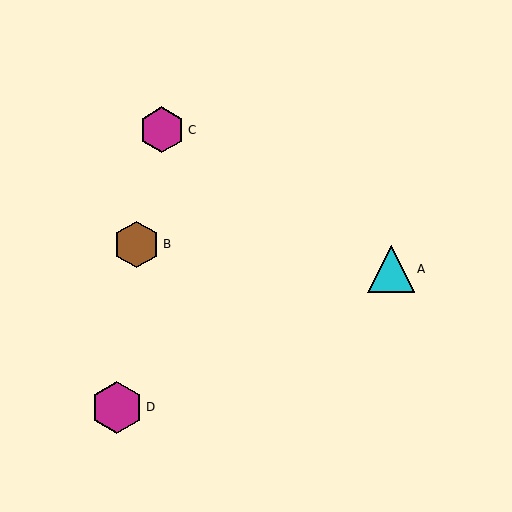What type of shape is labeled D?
Shape D is a magenta hexagon.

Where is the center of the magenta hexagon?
The center of the magenta hexagon is at (162, 130).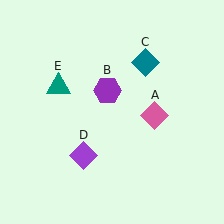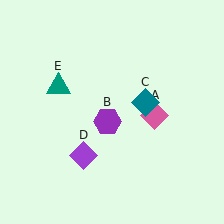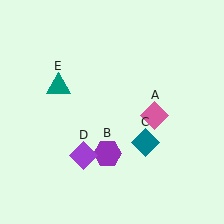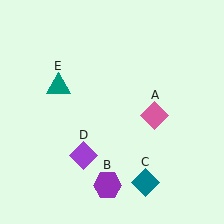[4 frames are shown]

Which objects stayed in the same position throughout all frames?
Pink diamond (object A) and purple diamond (object D) and teal triangle (object E) remained stationary.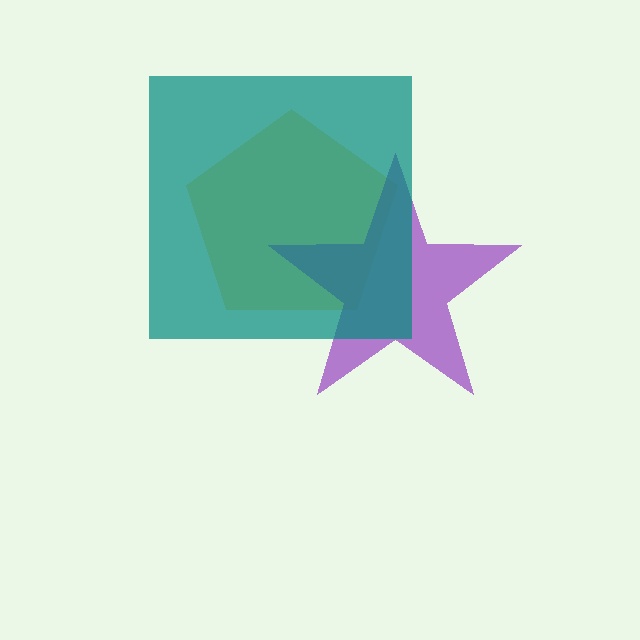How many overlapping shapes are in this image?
There are 3 overlapping shapes in the image.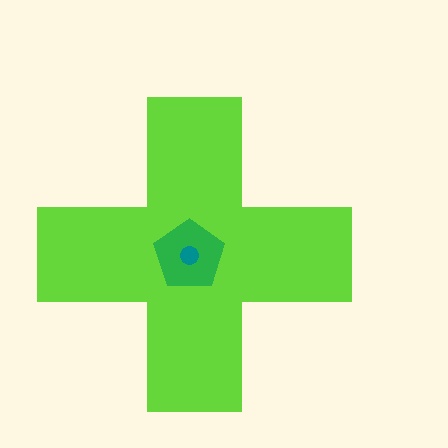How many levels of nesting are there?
3.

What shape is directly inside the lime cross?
The green pentagon.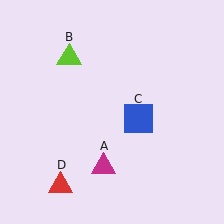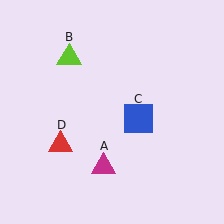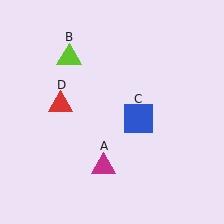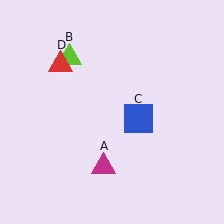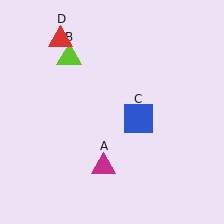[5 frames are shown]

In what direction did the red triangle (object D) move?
The red triangle (object D) moved up.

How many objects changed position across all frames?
1 object changed position: red triangle (object D).